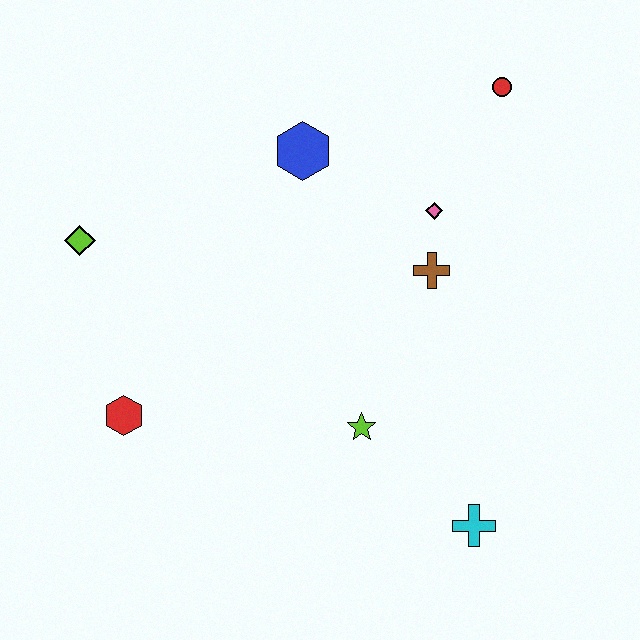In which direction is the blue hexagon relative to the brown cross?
The blue hexagon is to the left of the brown cross.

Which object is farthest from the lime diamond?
The cyan cross is farthest from the lime diamond.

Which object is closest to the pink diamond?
The brown cross is closest to the pink diamond.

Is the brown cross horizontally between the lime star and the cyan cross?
Yes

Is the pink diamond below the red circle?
Yes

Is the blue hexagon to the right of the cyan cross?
No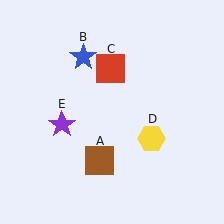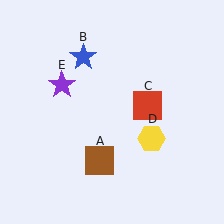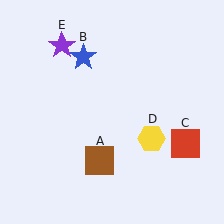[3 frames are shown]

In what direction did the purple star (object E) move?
The purple star (object E) moved up.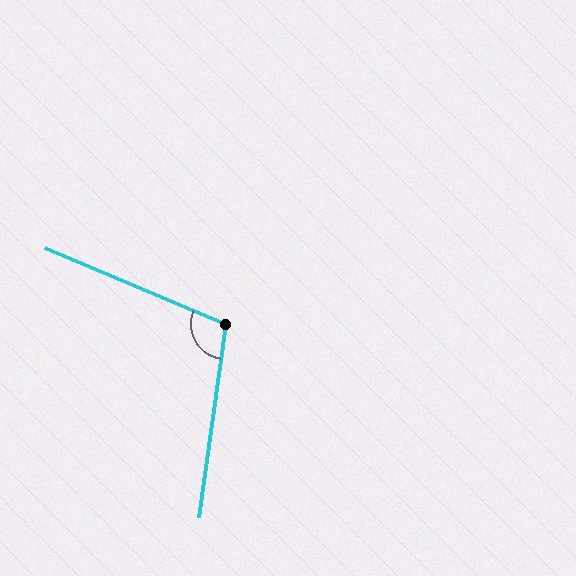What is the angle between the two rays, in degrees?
Approximately 105 degrees.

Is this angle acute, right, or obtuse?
It is obtuse.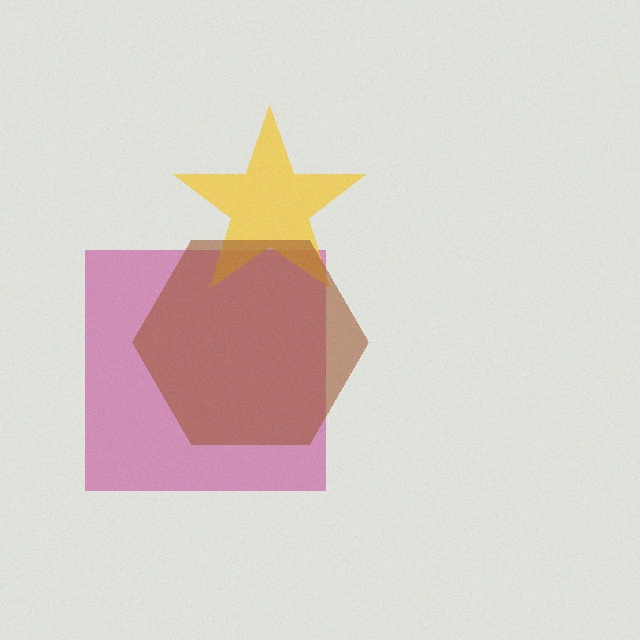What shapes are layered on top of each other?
The layered shapes are: a magenta square, a yellow star, a brown hexagon.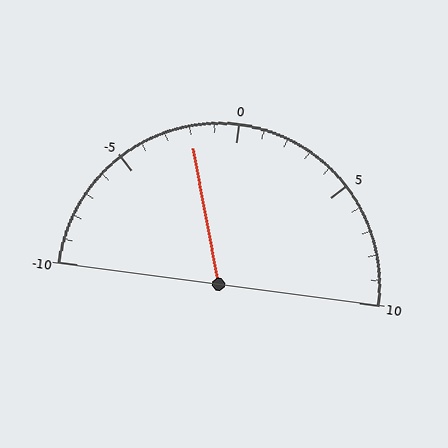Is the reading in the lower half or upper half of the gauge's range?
The reading is in the lower half of the range (-10 to 10).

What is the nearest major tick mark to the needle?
The nearest major tick mark is 0.